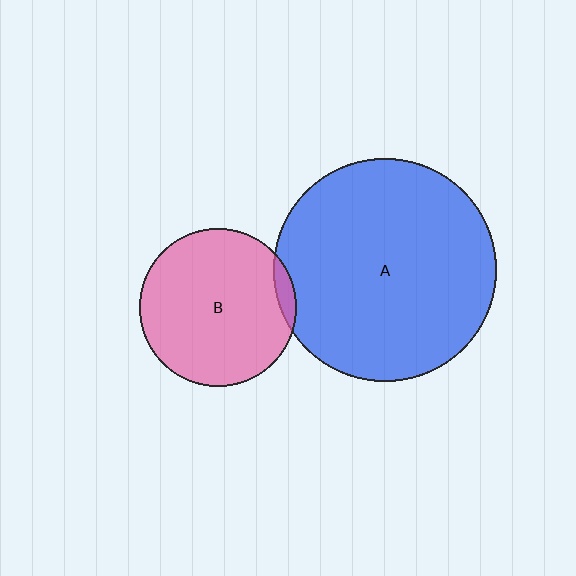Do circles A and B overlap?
Yes.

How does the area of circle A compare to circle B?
Approximately 2.0 times.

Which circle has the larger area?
Circle A (blue).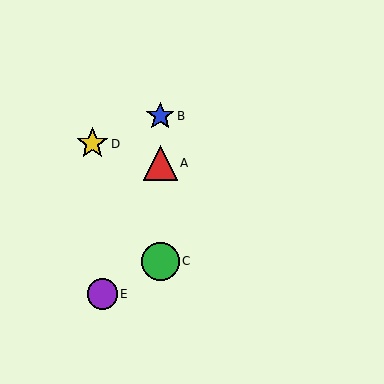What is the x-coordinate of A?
Object A is at x≈160.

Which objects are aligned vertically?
Objects A, B, C are aligned vertically.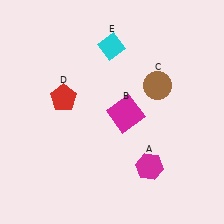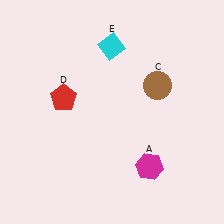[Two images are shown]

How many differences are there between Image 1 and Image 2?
There is 1 difference between the two images.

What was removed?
The magenta square (B) was removed in Image 2.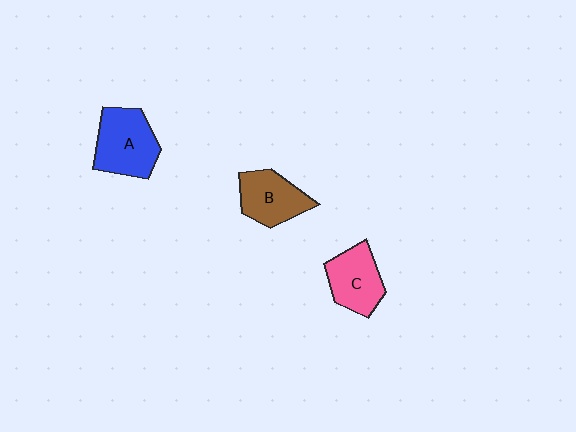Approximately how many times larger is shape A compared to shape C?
Approximately 1.2 times.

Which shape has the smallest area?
Shape B (brown).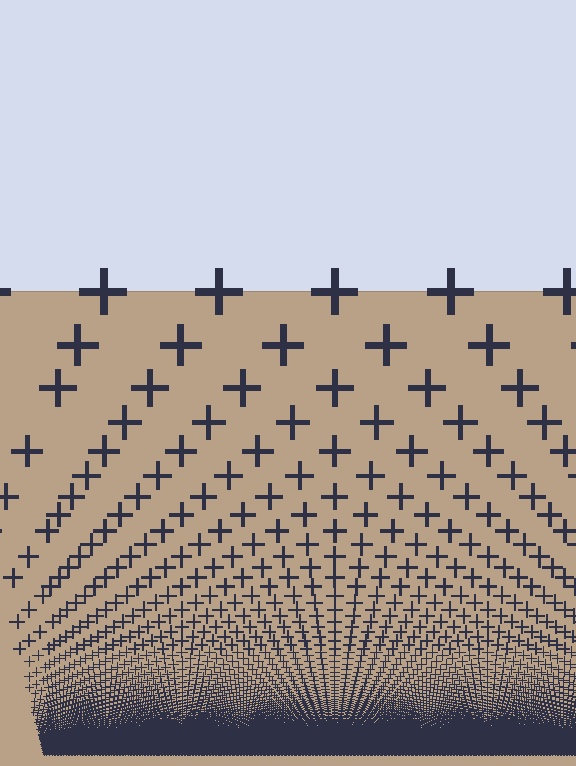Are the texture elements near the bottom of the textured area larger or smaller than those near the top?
Smaller. The gradient is inverted — elements near the bottom are smaller and denser.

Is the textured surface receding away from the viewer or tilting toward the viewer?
The surface appears to tilt toward the viewer. Texture elements get larger and sparser toward the top.